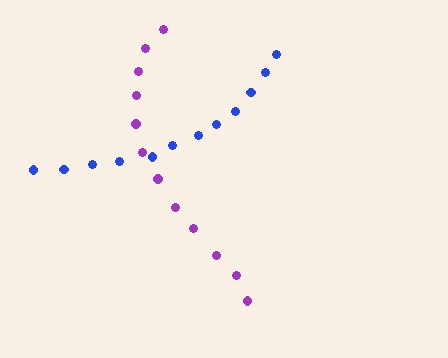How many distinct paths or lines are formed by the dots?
There are 2 distinct paths.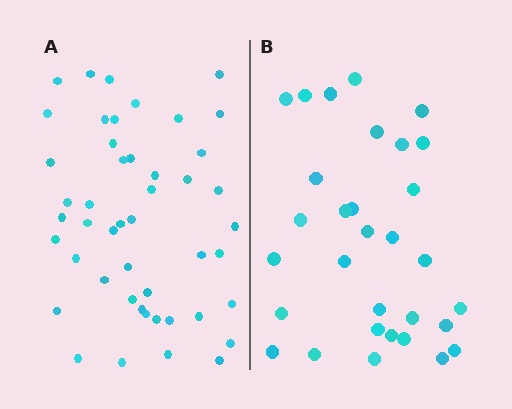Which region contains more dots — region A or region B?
Region A (the left region) has more dots.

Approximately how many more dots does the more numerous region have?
Region A has approximately 15 more dots than region B.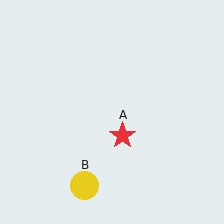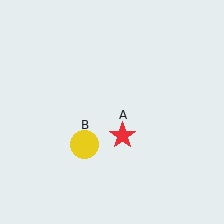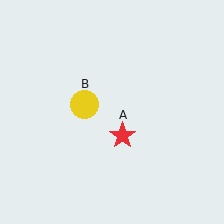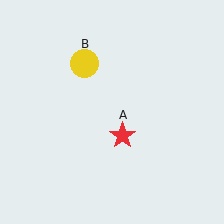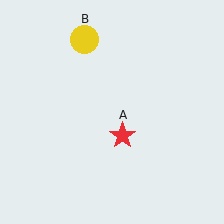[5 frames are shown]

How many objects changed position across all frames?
1 object changed position: yellow circle (object B).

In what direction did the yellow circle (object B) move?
The yellow circle (object B) moved up.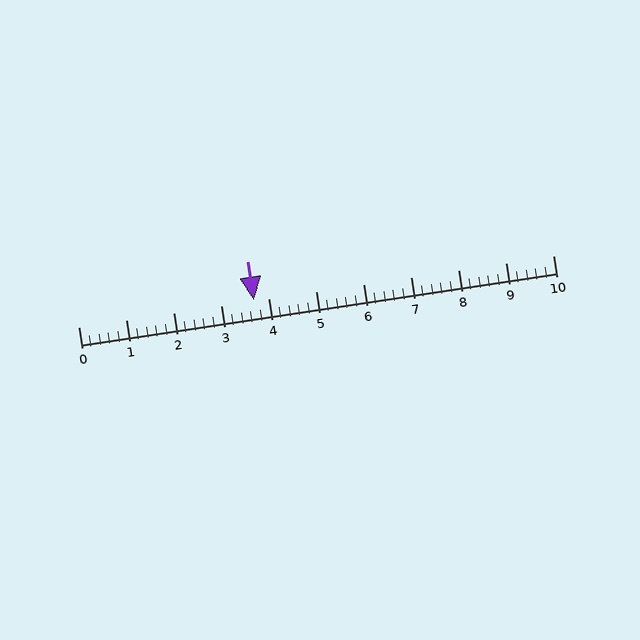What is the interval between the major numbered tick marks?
The major tick marks are spaced 1 units apart.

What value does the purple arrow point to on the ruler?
The purple arrow points to approximately 3.7.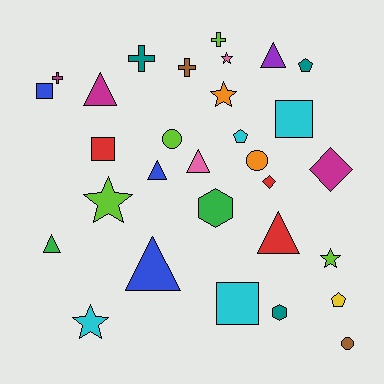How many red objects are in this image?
There are 3 red objects.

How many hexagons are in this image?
There are 2 hexagons.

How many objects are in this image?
There are 30 objects.